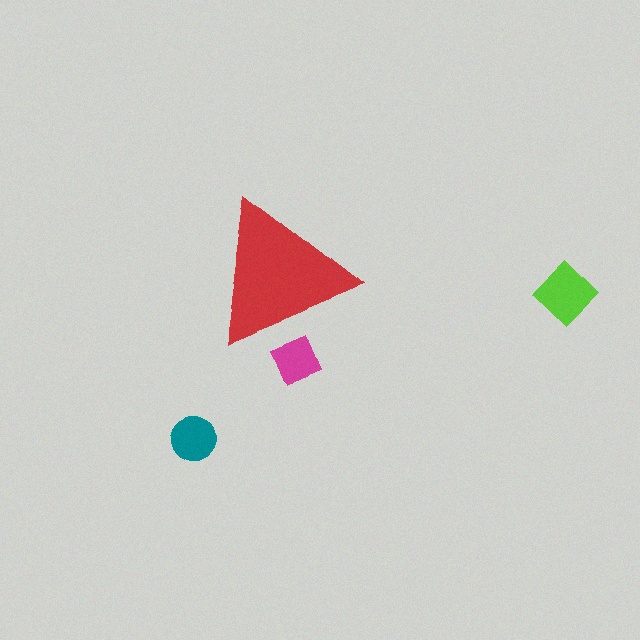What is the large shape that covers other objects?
A red triangle.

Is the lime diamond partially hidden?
No, the lime diamond is fully visible.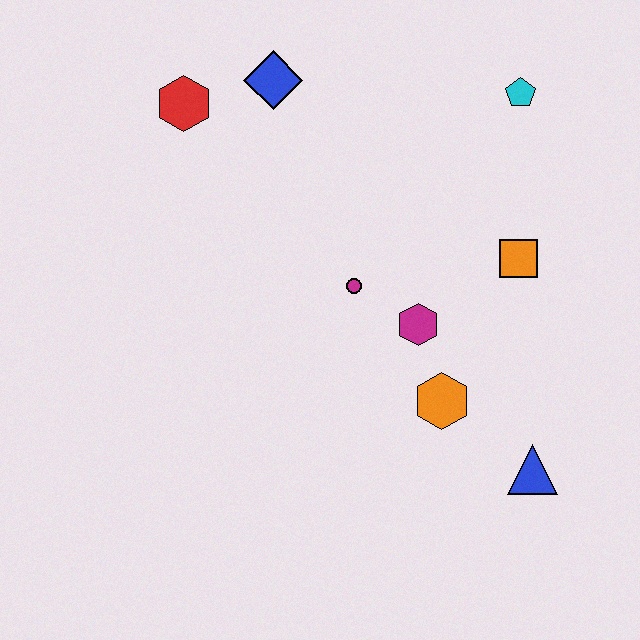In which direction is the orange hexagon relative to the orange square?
The orange hexagon is below the orange square.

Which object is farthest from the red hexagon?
The blue triangle is farthest from the red hexagon.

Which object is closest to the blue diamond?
The red hexagon is closest to the blue diamond.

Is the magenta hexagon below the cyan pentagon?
Yes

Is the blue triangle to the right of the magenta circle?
Yes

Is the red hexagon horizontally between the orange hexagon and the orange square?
No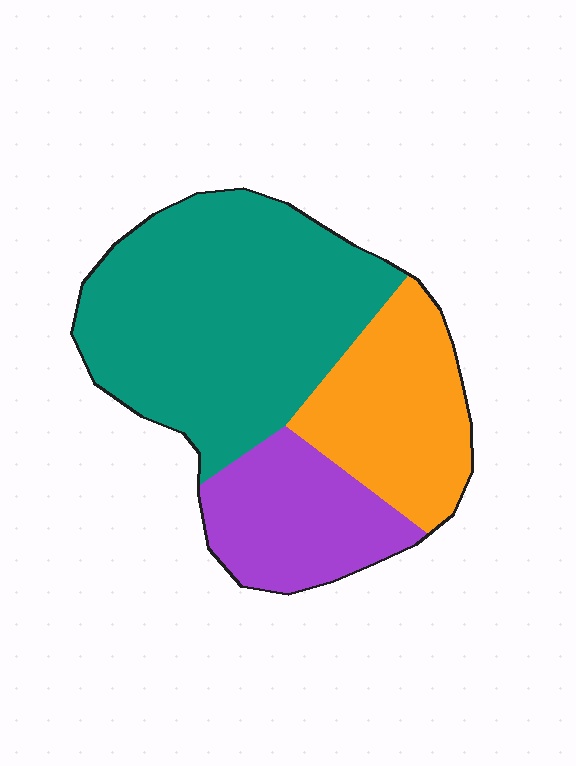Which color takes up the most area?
Teal, at roughly 55%.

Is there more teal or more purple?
Teal.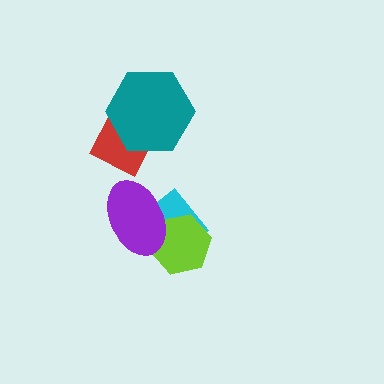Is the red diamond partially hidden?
Yes, it is partially covered by another shape.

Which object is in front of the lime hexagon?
The purple ellipse is in front of the lime hexagon.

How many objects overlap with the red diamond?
1 object overlaps with the red diamond.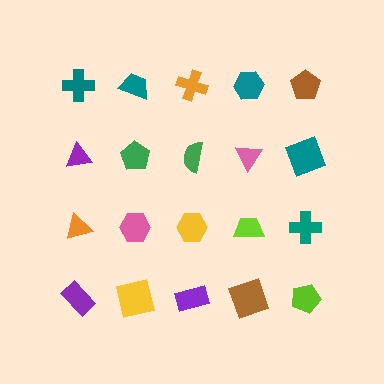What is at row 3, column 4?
A lime trapezoid.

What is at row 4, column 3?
A purple rectangle.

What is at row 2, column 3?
A green semicircle.